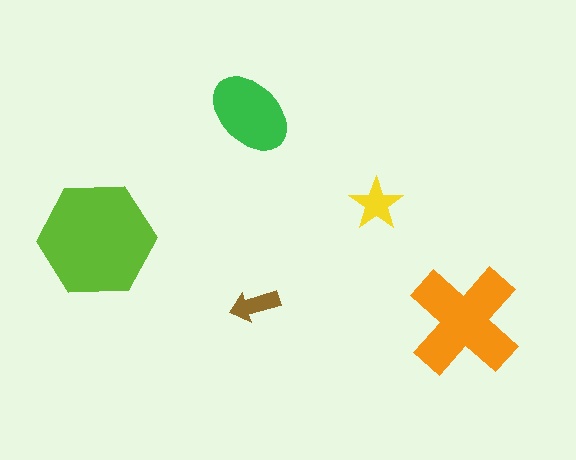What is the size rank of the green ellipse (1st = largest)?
3rd.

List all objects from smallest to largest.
The brown arrow, the yellow star, the green ellipse, the orange cross, the lime hexagon.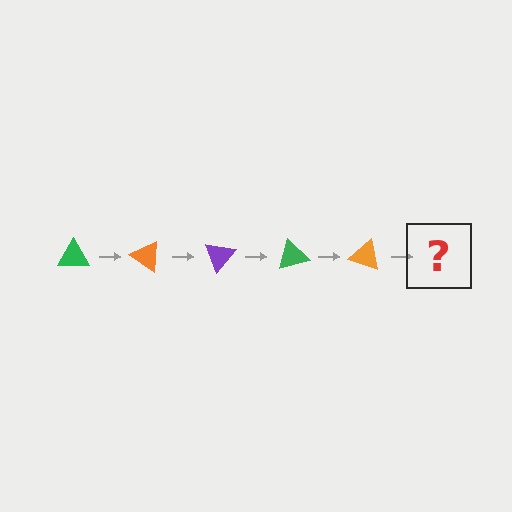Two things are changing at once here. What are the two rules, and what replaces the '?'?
The two rules are that it rotates 35 degrees each step and the color cycles through green, orange, and purple. The '?' should be a purple triangle, rotated 175 degrees from the start.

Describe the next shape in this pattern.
It should be a purple triangle, rotated 175 degrees from the start.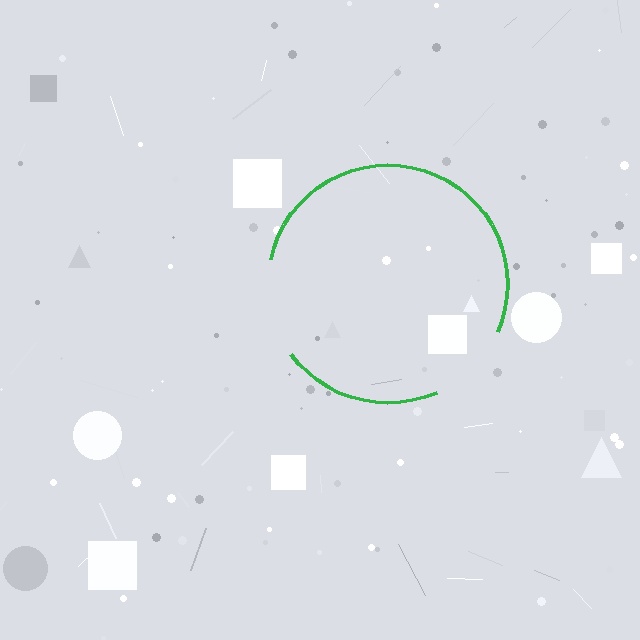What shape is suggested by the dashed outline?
The dashed outline suggests a circle.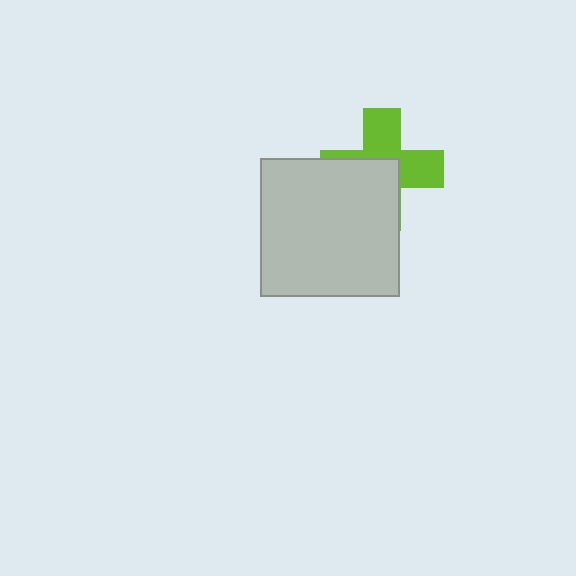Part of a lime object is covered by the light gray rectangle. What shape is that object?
It is a cross.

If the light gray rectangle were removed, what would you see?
You would see the complete lime cross.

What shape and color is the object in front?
The object in front is a light gray rectangle.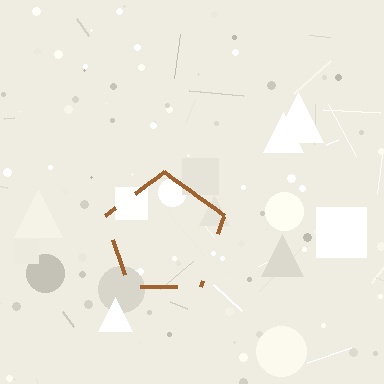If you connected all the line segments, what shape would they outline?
They would outline a pentagon.